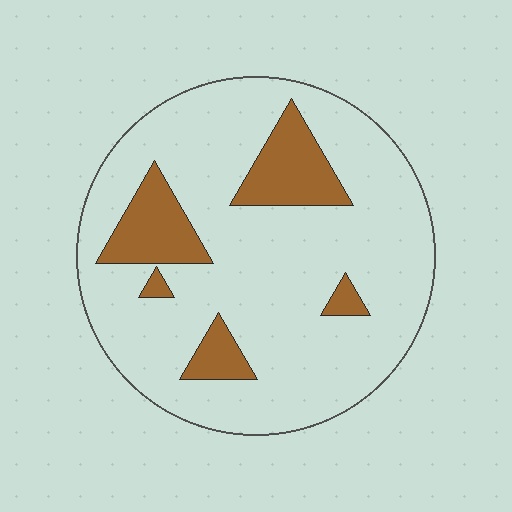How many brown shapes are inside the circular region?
5.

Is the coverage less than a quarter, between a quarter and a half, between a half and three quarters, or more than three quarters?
Less than a quarter.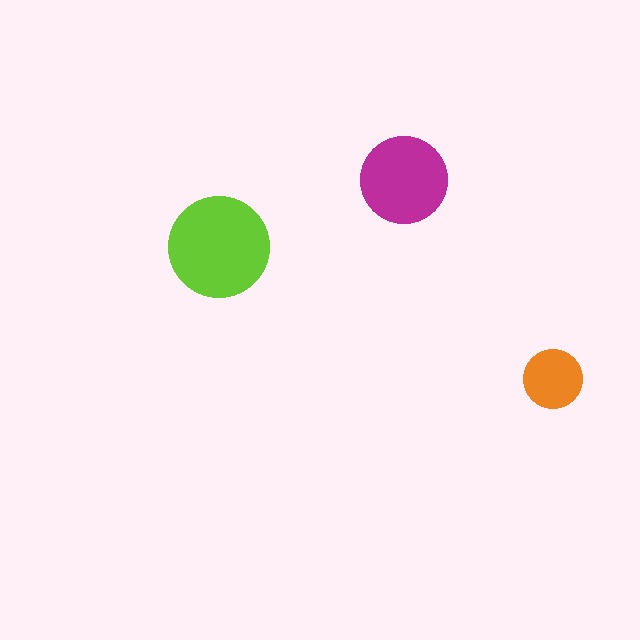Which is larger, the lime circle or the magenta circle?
The lime one.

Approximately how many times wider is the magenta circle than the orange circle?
About 1.5 times wider.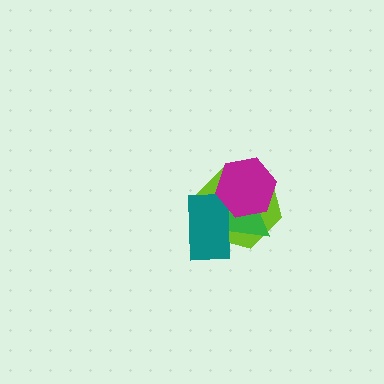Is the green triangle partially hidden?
Yes, it is partially covered by another shape.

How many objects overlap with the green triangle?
3 objects overlap with the green triangle.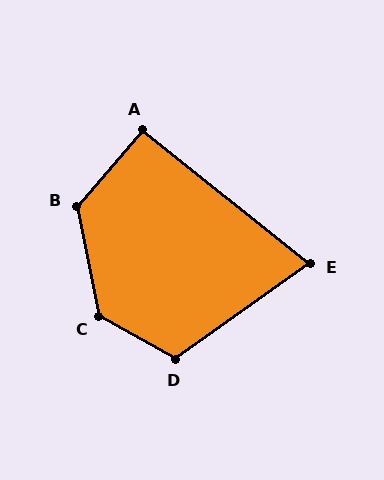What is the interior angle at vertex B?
Approximately 127 degrees (obtuse).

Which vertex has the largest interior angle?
C, at approximately 131 degrees.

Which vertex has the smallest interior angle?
E, at approximately 74 degrees.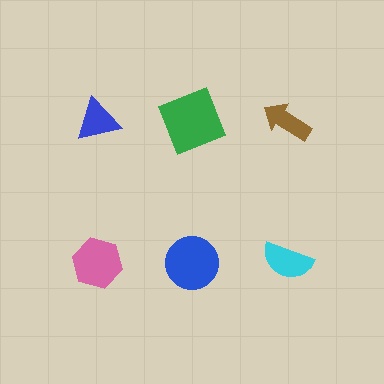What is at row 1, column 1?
A blue triangle.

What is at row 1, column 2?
A green square.